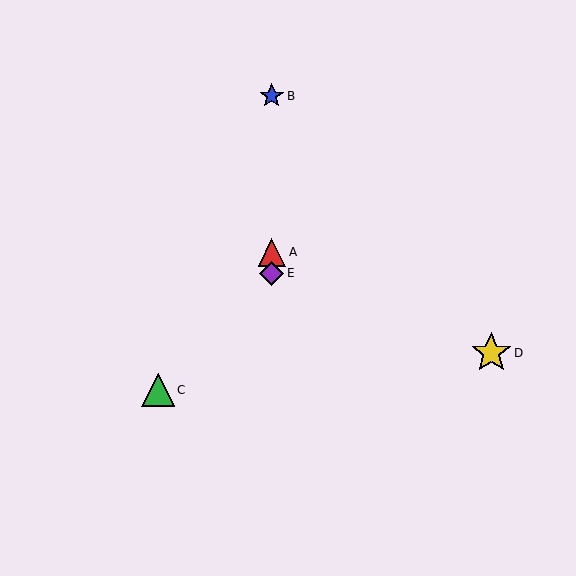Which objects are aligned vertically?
Objects A, B, E are aligned vertically.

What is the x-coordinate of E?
Object E is at x≈272.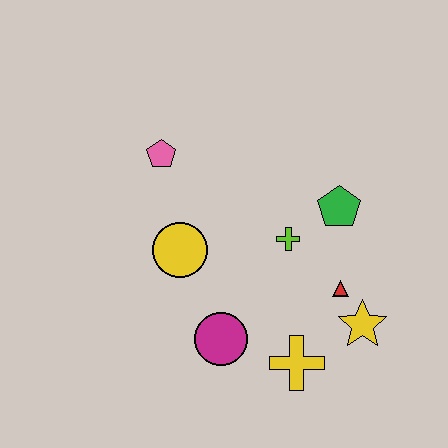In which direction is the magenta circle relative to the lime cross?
The magenta circle is below the lime cross.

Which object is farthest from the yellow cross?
The pink pentagon is farthest from the yellow cross.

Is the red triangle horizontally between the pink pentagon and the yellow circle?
No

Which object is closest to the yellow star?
The red triangle is closest to the yellow star.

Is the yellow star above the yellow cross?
Yes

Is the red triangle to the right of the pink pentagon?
Yes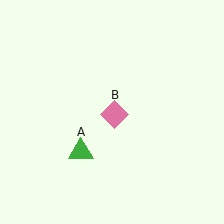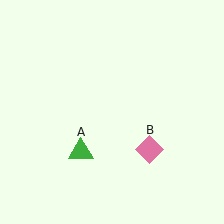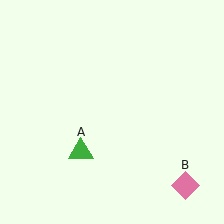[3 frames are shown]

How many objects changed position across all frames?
1 object changed position: pink diamond (object B).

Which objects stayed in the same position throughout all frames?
Green triangle (object A) remained stationary.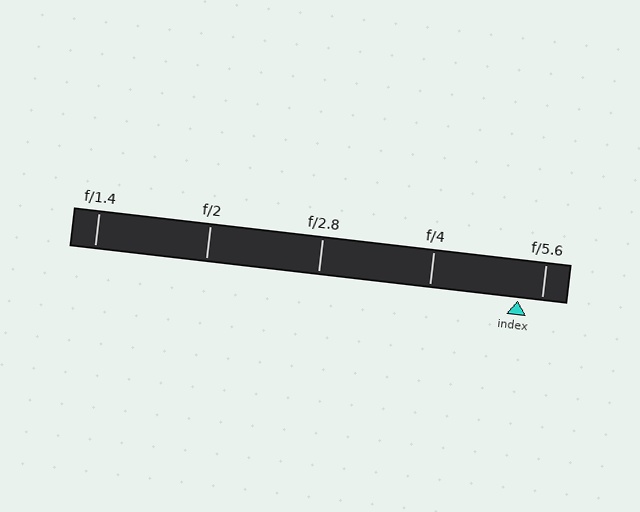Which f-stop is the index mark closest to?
The index mark is closest to f/5.6.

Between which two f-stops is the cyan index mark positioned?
The index mark is between f/4 and f/5.6.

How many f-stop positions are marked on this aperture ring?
There are 5 f-stop positions marked.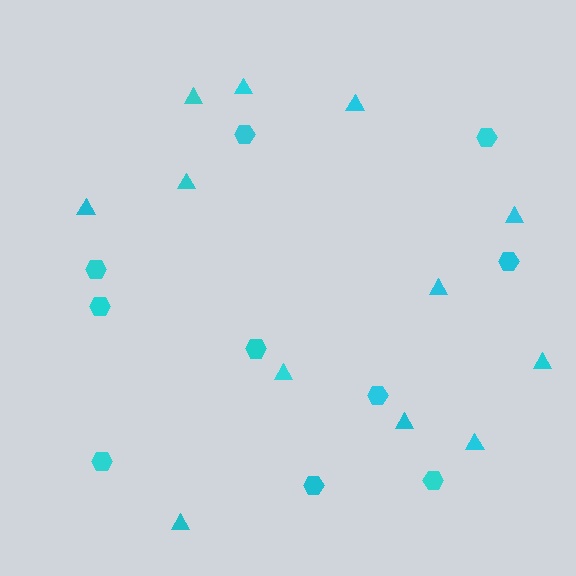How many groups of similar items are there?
There are 2 groups: one group of hexagons (10) and one group of triangles (12).